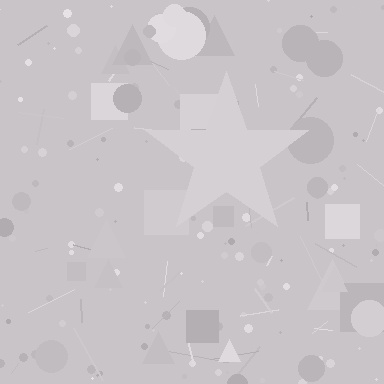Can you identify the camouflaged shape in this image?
The camouflaged shape is a star.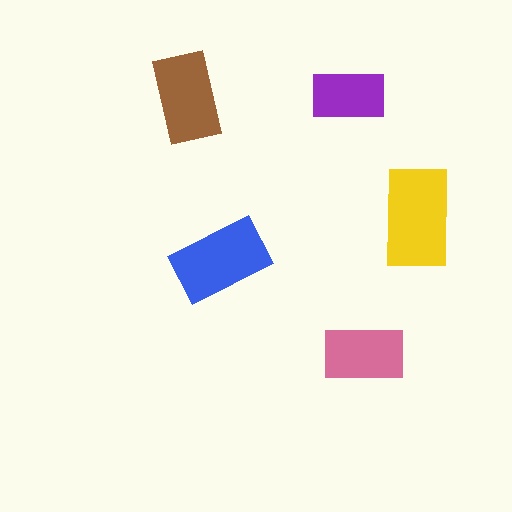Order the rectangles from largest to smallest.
the yellow one, the blue one, the brown one, the pink one, the purple one.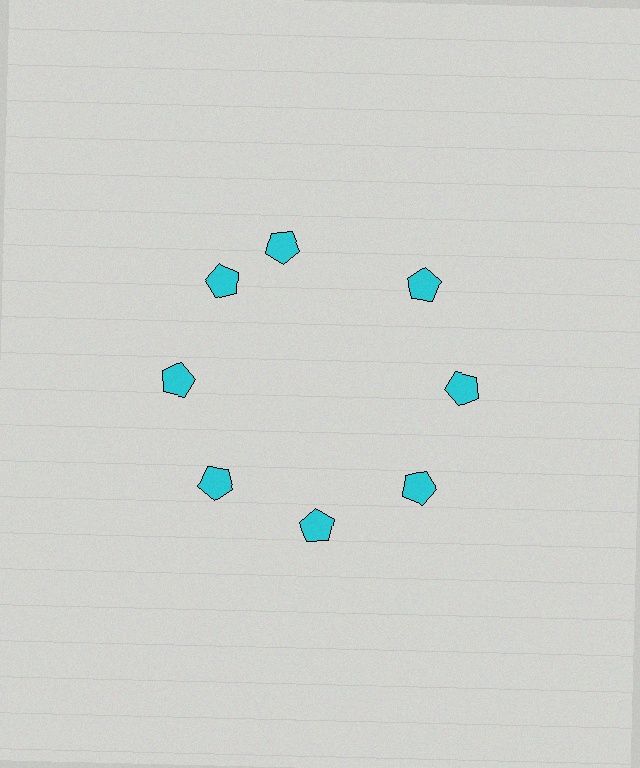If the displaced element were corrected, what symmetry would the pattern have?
It would have 8-fold rotational symmetry — the pattern would map onto itself every 45 degrees.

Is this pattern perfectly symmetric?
No. The 8 cyan pentagons are arranged in a ring, but one element near the 12 o'clock position is rotated out of alignment along the ring, breaking the 8-fold rotational symmetry.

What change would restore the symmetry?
The symmetry would be restored by rotating it back into even spacing with its neighbors so that all 8 pentagons sit at equal angles and equal distance from the center.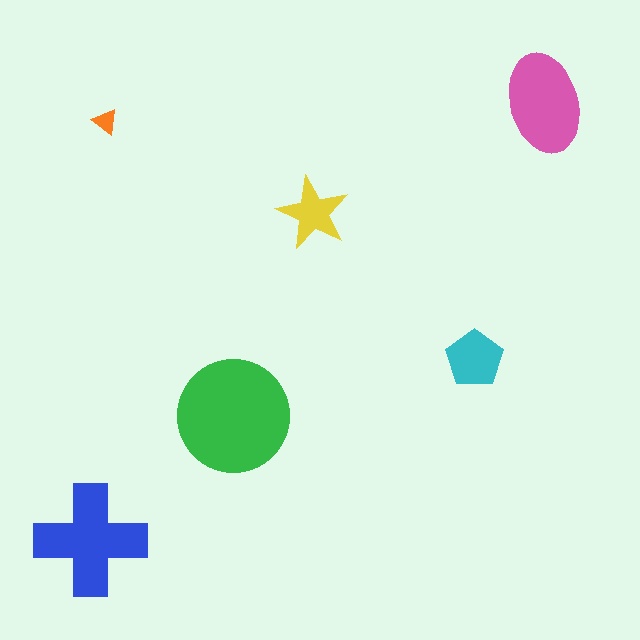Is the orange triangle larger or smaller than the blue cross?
Smaller.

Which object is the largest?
The green circle.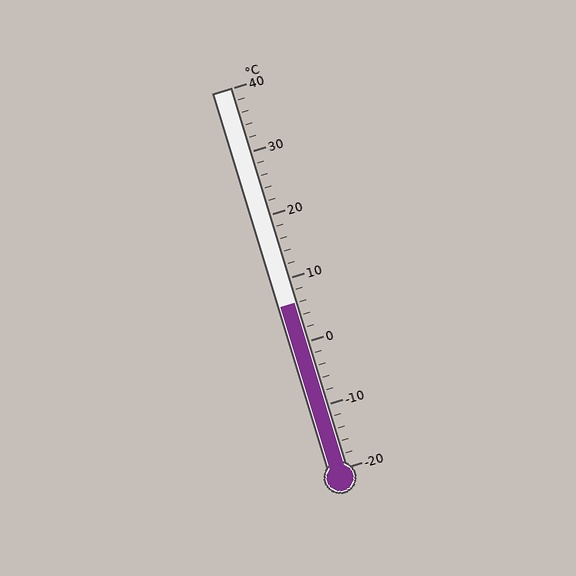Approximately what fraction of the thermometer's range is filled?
The thermometer is filled to approximately 45% of its range.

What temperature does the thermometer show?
The thermometer shows approximately 6°C.